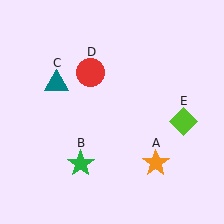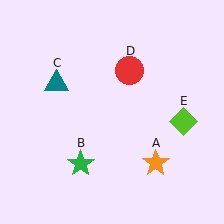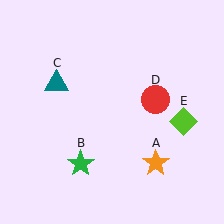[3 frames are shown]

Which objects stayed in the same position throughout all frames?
Orange star (object A) and green star (object B) and teal triangle (object C) and lime diamond (object E) remained stationary.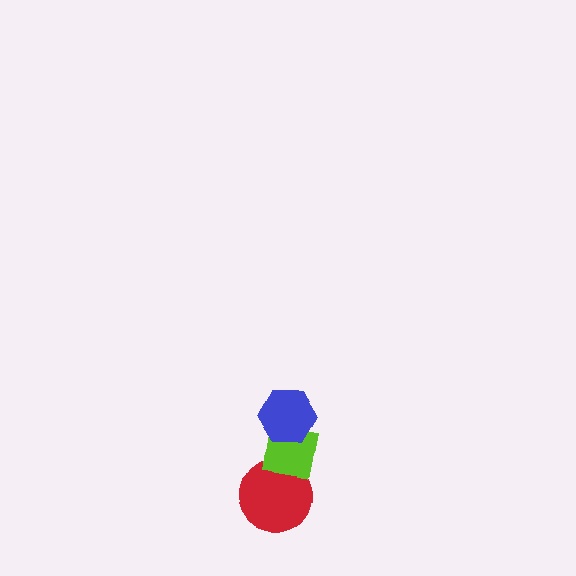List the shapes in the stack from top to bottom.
From top to bottom: the blue hexagon, the lime square, the red circle.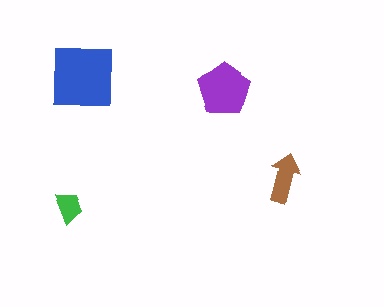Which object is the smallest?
The green trapezoid.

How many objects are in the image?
There are 4 objects in the image.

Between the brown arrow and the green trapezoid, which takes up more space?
The brown arrow.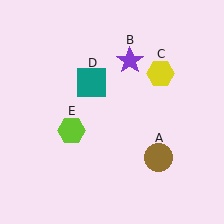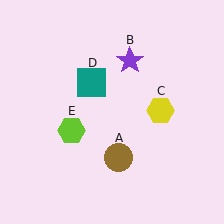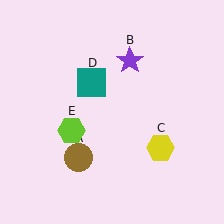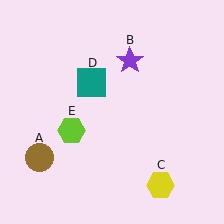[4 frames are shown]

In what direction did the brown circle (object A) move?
The brown circle (object A) moved left.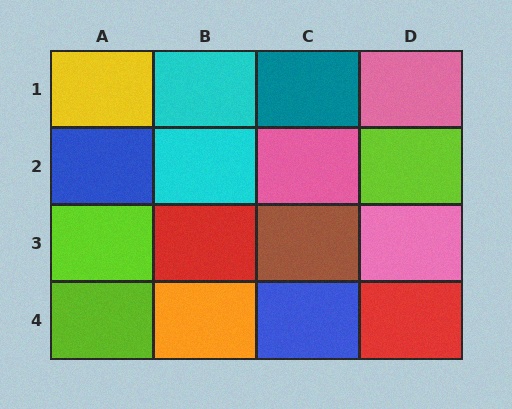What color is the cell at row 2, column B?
Cyan.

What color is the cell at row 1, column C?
Teal.